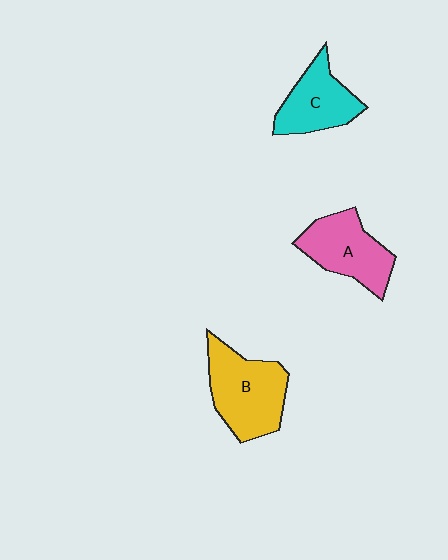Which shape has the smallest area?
Shape C (cyan).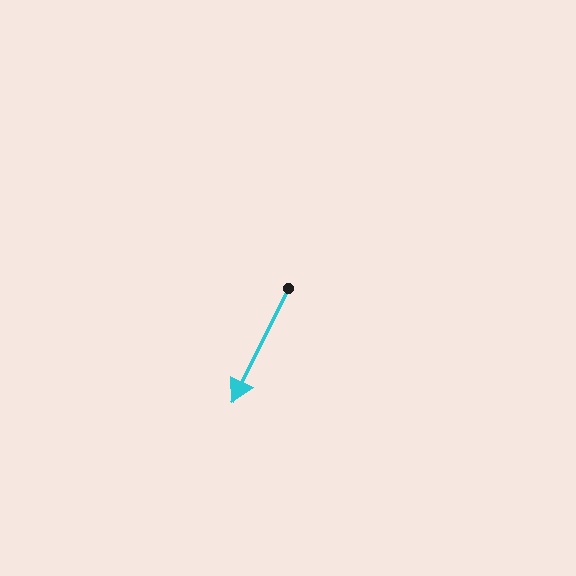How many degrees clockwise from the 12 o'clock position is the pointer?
Approximately 206 degrees.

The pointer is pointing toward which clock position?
Roughly 7 o'clock.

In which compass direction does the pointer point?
Southwest.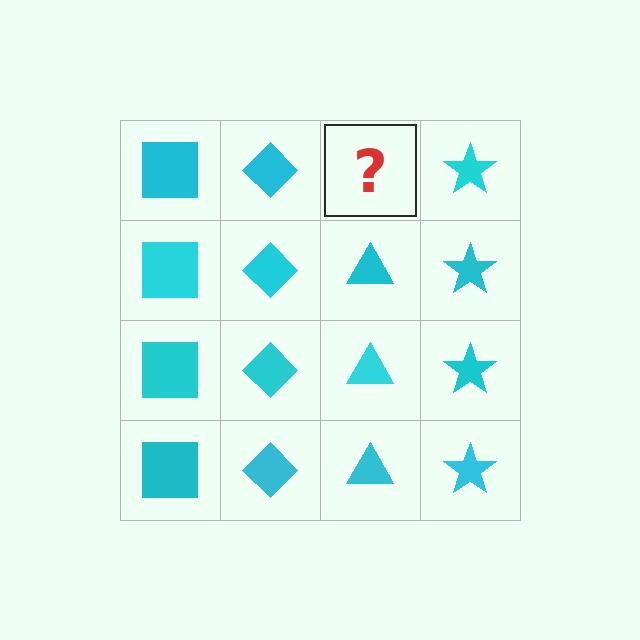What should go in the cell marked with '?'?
The missing cell should contain a cyan triangle.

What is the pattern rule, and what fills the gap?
The rule is that each column has a consistent shape. The gap should be filled with a cyan triangle.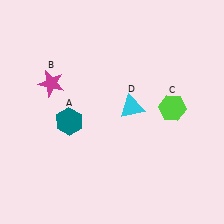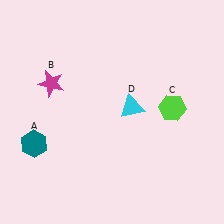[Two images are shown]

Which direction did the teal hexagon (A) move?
The teal hexagon (A) moved left.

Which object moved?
The teal hexagon (A) moved left.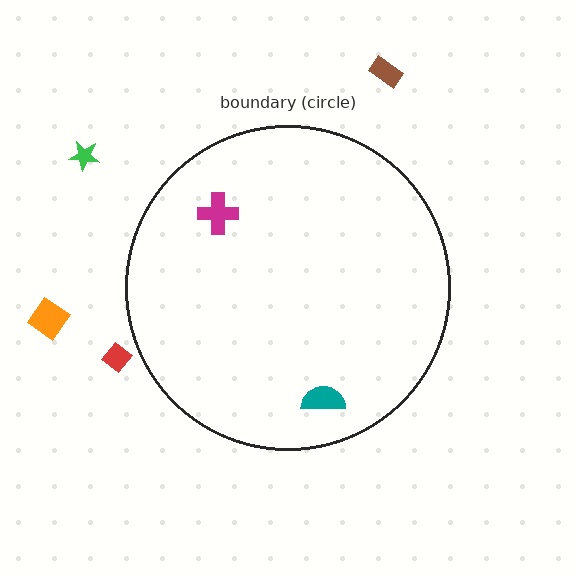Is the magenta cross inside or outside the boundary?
Inside.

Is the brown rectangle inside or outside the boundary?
Outside.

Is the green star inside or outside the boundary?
Outside.